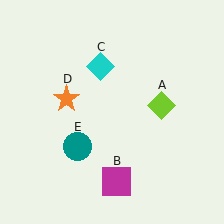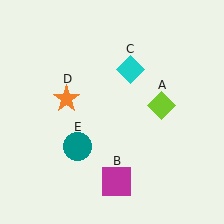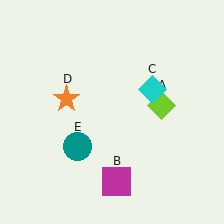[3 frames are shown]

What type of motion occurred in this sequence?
The cyan diamond (object C) rotated clockwise around the center of the scene.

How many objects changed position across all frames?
1 object changed position: cyan diamond (object C).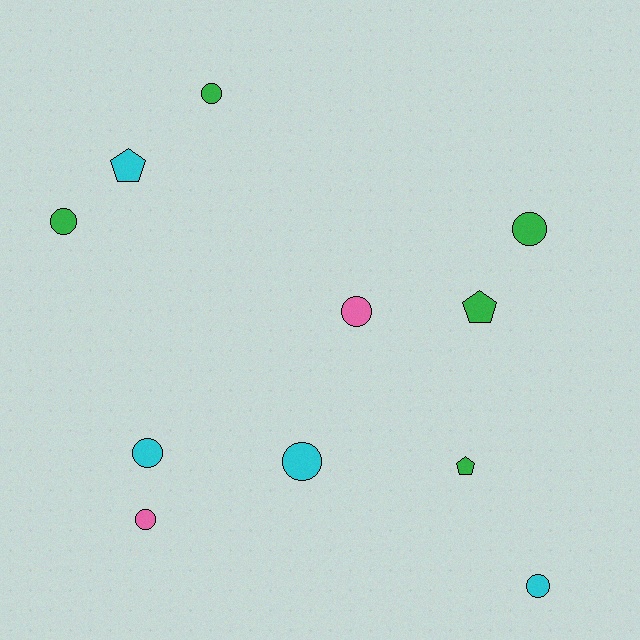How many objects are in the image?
There are 11 objects.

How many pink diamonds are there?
There are no pink diamonds.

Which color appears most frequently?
Green, with 5 objects.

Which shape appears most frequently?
Circle, with 8 objects.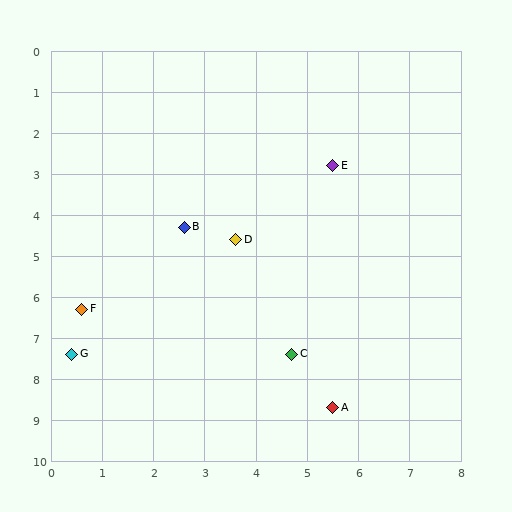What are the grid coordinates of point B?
Point B is at approximately (2.6, 4.3).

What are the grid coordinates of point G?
Point G is at approximately (0.4, 7.4).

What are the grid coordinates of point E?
Point E is at approximately (5.5, 2.8).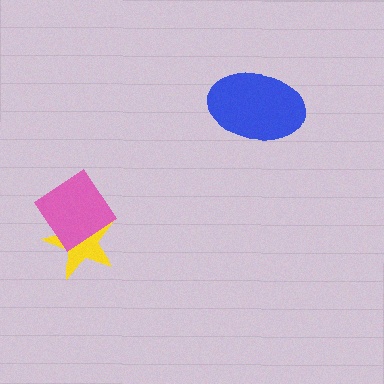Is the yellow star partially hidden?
Yes, it is partially covered by another shape.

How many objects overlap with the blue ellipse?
0 objects overlap with the blue ellipse.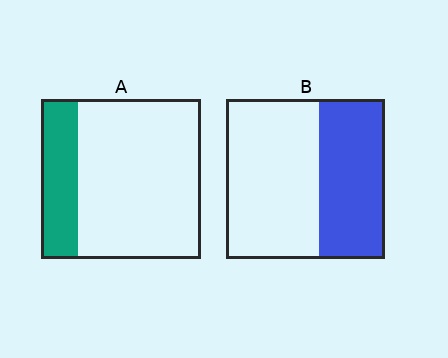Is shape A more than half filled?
No.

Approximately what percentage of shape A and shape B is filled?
A is approximately 25% and B is approximately 40%.